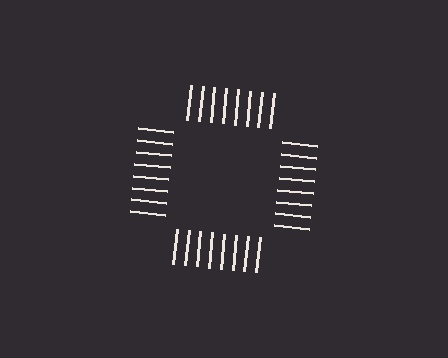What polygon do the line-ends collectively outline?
An illusory square — the line segments terminate on its edges but no continuous stroke is drawn.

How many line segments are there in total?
32 — 8 along each of the 4 edges.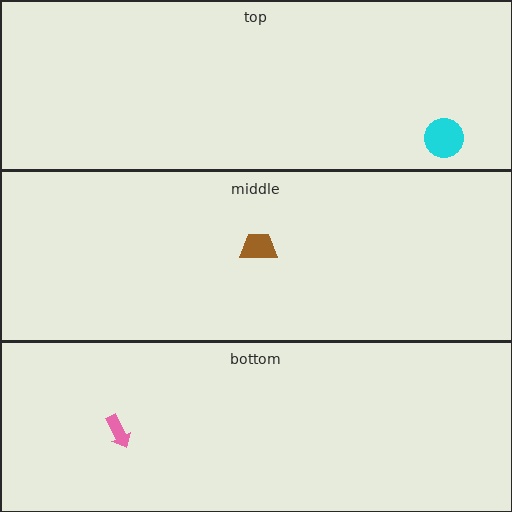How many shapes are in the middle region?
1.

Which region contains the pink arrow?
The bottom region.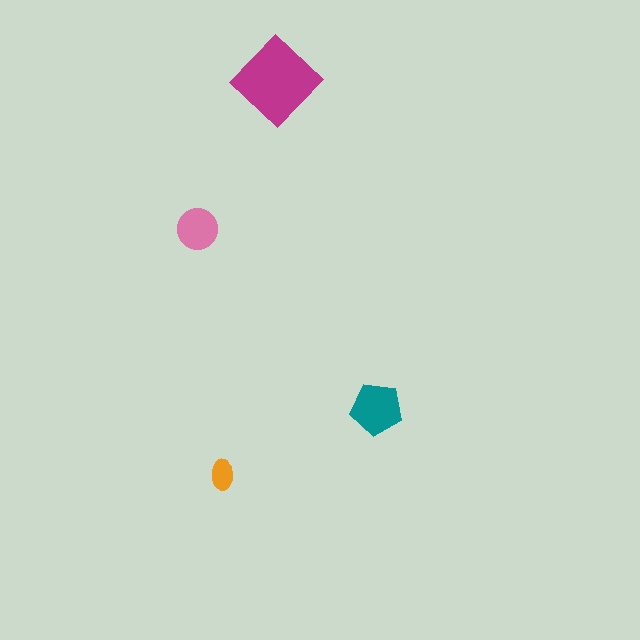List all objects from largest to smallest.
The magenta diamond, the teal pentagon, the pink circle, the orange ellipse.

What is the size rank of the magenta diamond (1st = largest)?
1st.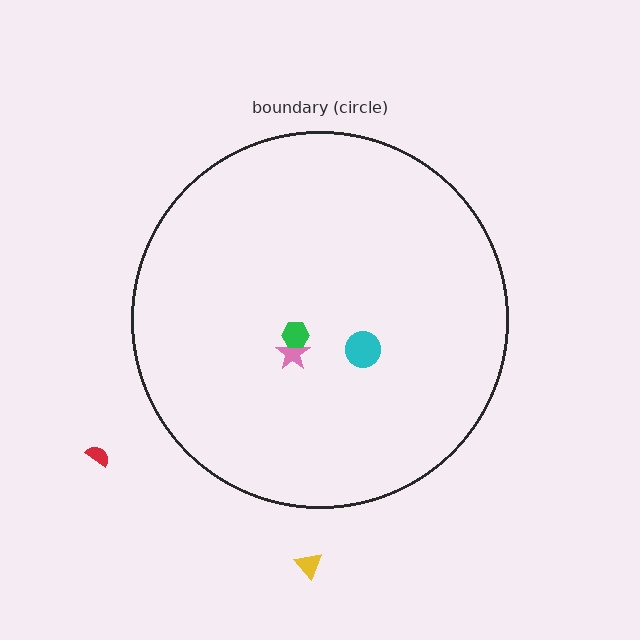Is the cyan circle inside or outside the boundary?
Inside.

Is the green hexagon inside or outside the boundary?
Inside.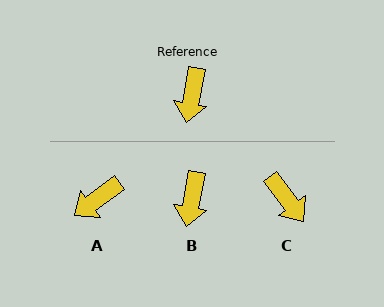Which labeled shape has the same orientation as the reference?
B.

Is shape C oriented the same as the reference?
No, it is off by about 48 degrees.